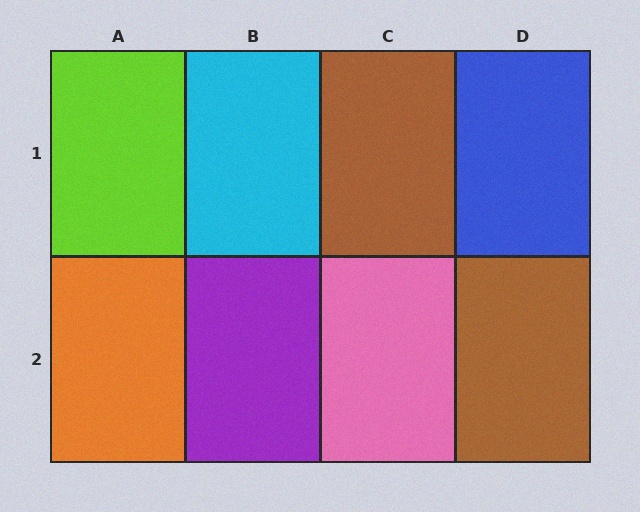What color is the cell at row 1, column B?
Cyan.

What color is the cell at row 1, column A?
Lime.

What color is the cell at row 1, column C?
Brown.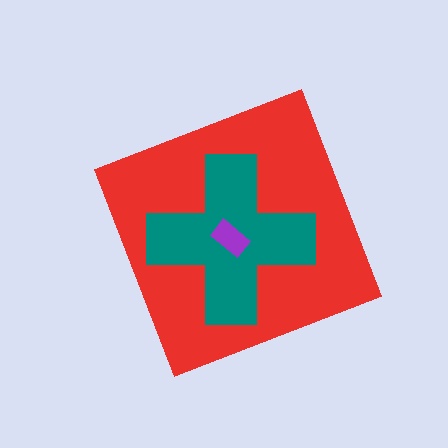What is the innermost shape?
The purple rectangle.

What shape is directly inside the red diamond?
The teal cross.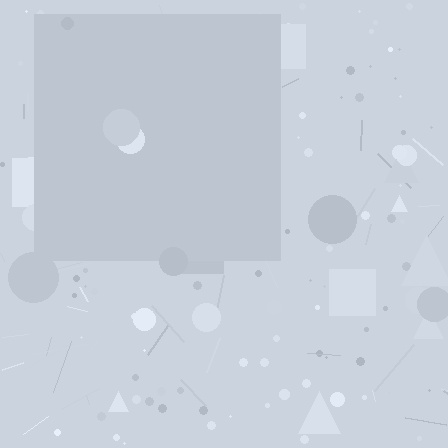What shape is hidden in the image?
A square is hidden in the image.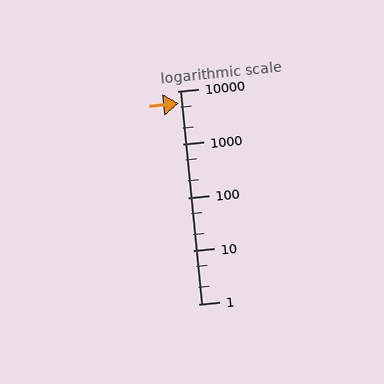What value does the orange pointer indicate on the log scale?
The pointer indicates approximately 5800.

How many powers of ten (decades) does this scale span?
The scale spans 4 decades, from 1 to 10000.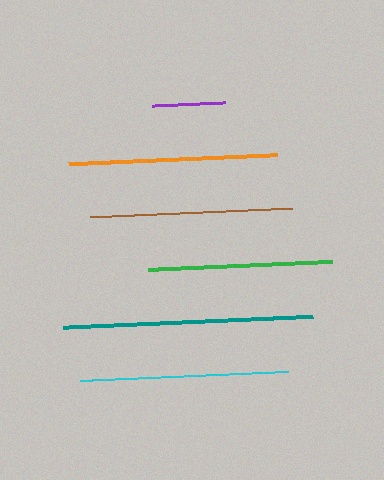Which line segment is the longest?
The teal line is the longest at approximately 250 pixels.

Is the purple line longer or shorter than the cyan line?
The cyan line is longer than the purple line.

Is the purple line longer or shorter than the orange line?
The orange line is longer than the purple line.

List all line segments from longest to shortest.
From longest to shortest: teal, orange, cyan, brown, green, purple.